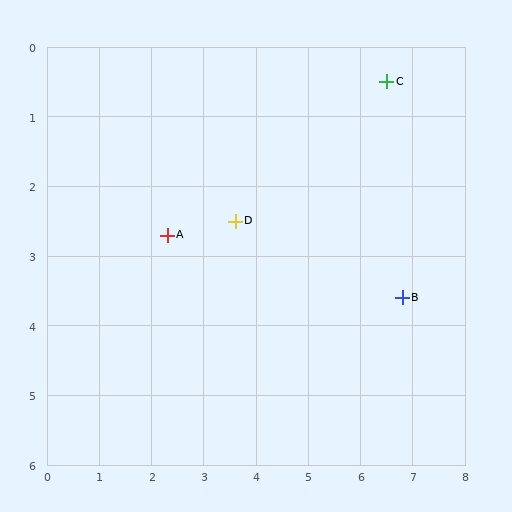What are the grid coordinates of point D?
Point D is at approximately (3.6, 2.5).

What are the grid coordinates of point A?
Point A is at approximately (2.3, 2.7).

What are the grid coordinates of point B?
Point B is at approximately (6.8, 3.6).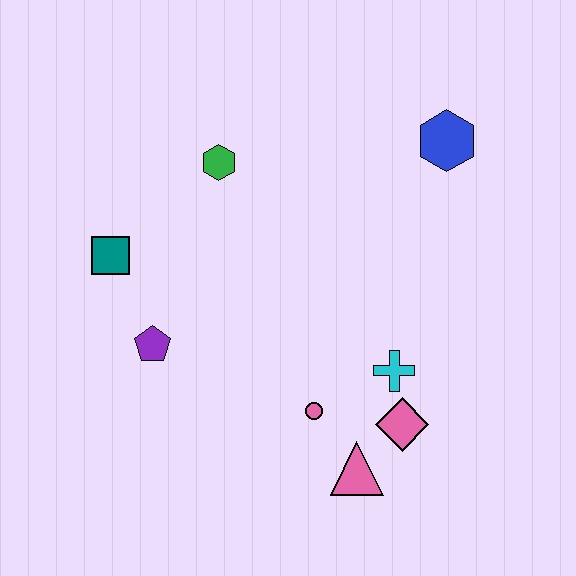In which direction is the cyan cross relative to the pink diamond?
The cyan cross is above the pink diamond.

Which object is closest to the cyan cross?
The pink diamond is closest to the cyan cross.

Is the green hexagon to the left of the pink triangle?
Yes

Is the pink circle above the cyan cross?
No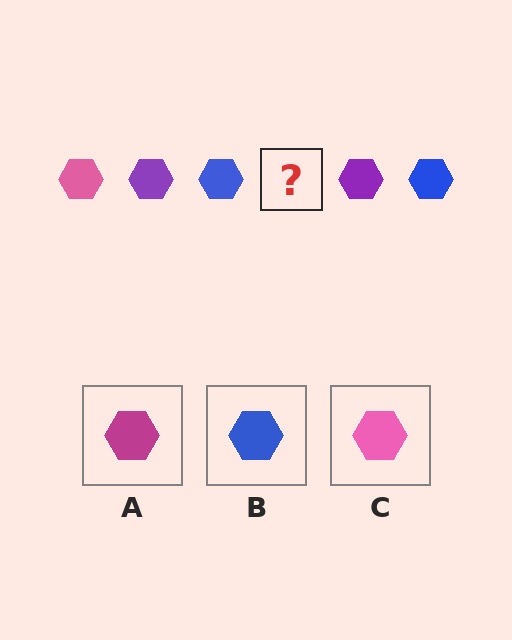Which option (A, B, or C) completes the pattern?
C.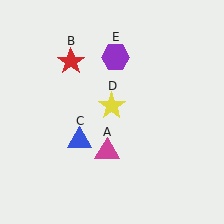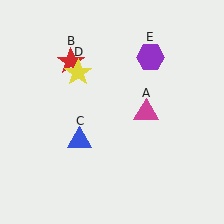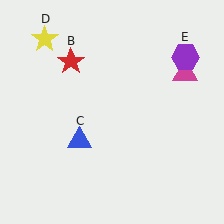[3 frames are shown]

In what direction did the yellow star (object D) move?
The yellow star (object D) moved up and to the left.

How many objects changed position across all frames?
3 objects changed position: magenta triangle (object A), yellow star (object D), purple hexagon (object E).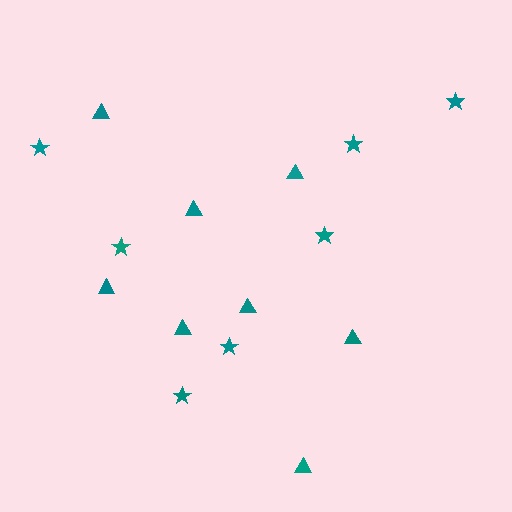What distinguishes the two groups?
There are 2 groups: one group of triangles (8) and one group of stars (7).